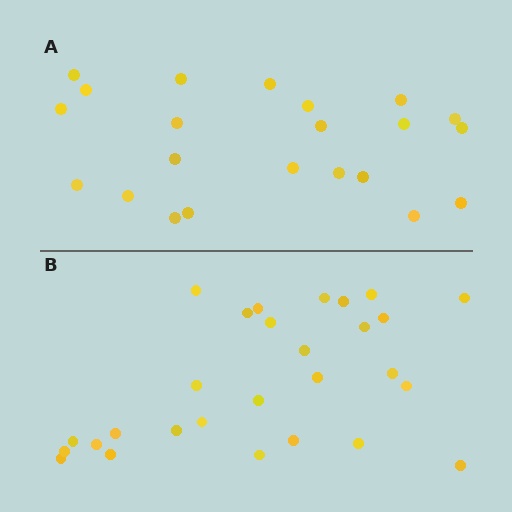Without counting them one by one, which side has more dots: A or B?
Region B (the bottom region) has more dots.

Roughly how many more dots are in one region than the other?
Region B has about 6 more dots than region A.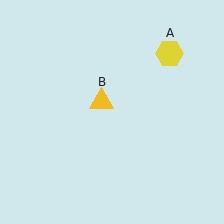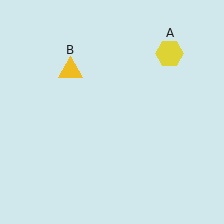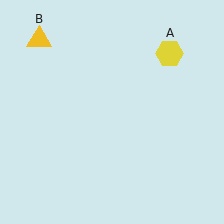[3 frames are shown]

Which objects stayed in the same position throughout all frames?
Yellow hexagon (object A) remained stationary.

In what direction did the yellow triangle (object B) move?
The yellow triangle (object B) moved up and to the left.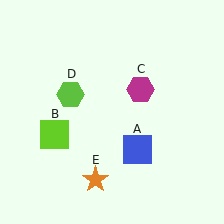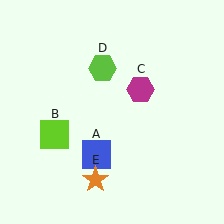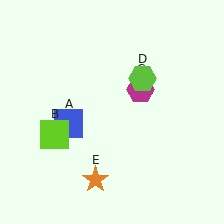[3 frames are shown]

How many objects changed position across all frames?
2 objects changed position: blue square (object A), lime hexagon (object D).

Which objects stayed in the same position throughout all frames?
Lime square (object B) and magenta hexagon (object C) and orange star (object E) remained stationary.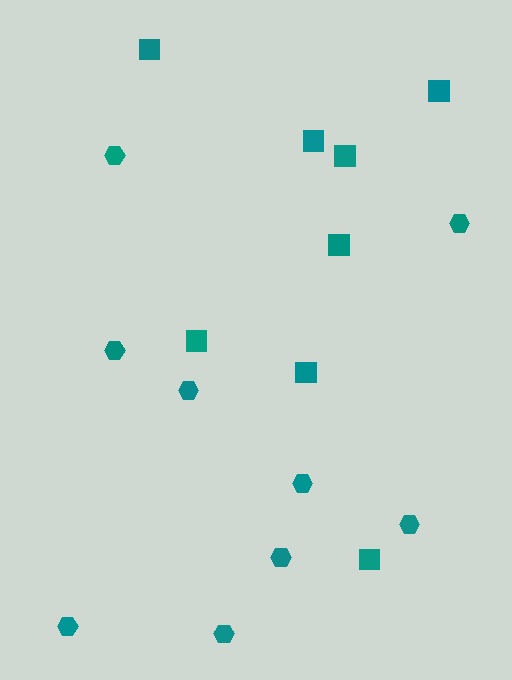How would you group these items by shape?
There are 2 groups: one group of hexagons (9) and one group of squares (8).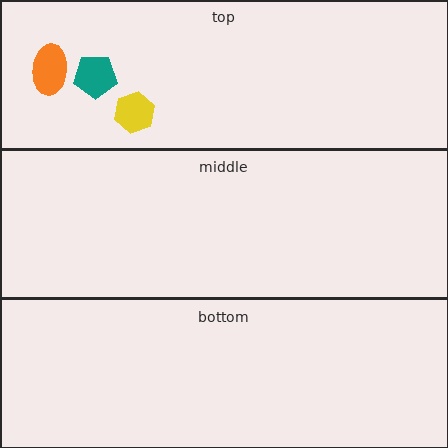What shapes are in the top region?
The orange ellipse, the teal pentagon, the yellow hexagon.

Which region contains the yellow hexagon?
The top region.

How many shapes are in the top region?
3.